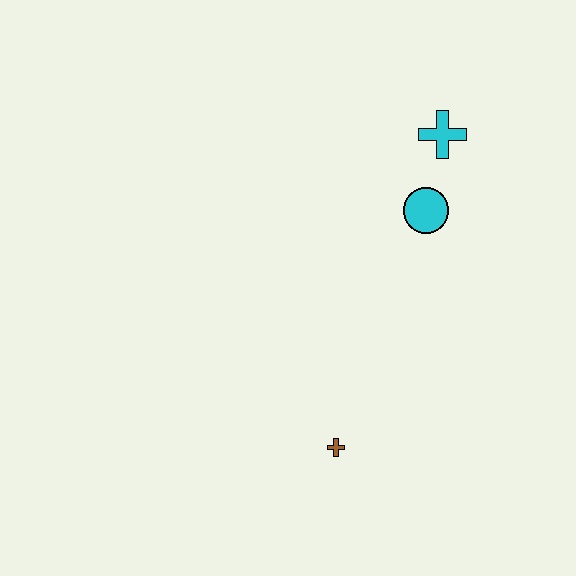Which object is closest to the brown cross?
The cyan circle is closest to the brown cross.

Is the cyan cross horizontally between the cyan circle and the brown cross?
No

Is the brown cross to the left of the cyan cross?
Yes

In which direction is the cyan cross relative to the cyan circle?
The cyan cross is above the cyan circle.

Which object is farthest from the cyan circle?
The brown cross is farthest from the cyan circle.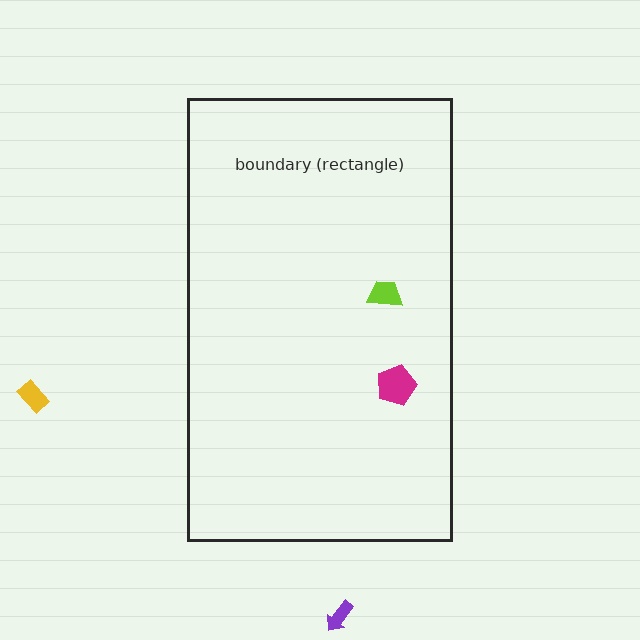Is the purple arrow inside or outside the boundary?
Outside.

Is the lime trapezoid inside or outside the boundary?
Inside.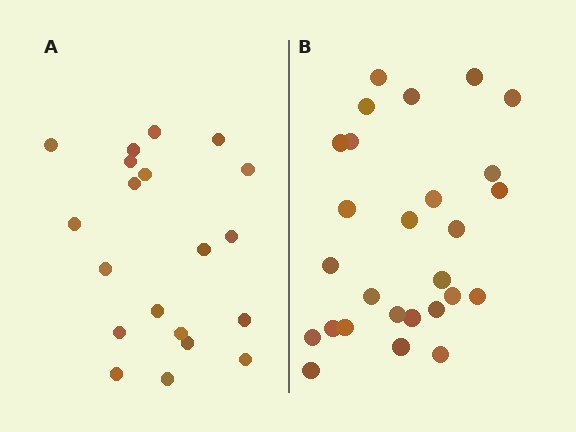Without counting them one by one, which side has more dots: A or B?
Region B (the right region) has more dots.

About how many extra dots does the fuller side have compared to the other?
Region B has roughly 8 or so more dots than region A.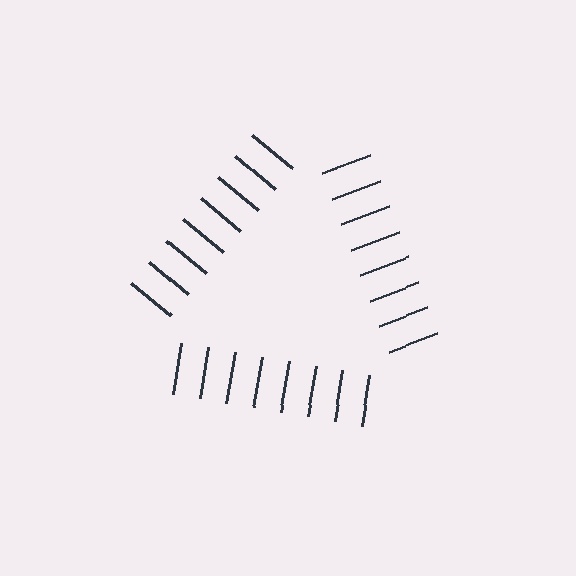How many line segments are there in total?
24 — 8 along each of the 3 edges.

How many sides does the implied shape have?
3 sides — the line-ends trace a triangle.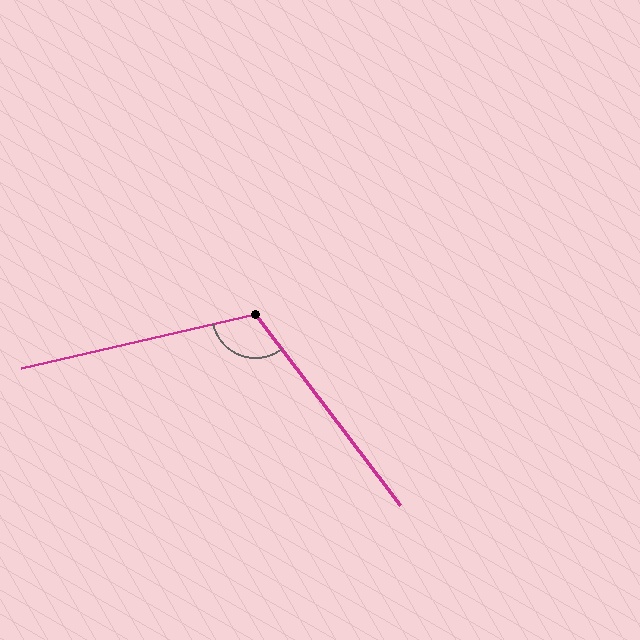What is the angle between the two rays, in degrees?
Approximately 114 degrees.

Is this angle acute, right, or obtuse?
It is obtuse.